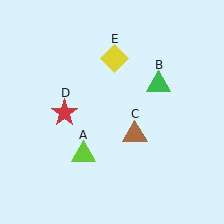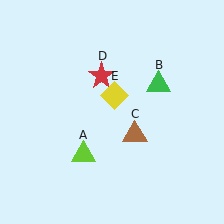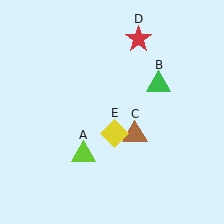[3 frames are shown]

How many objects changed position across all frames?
2 objects changed position: red star (object D), yellow diamond (object E).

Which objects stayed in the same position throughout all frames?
Lime triangle (object A) and green triangle (object B) and brown triangle (object C) remained stationary.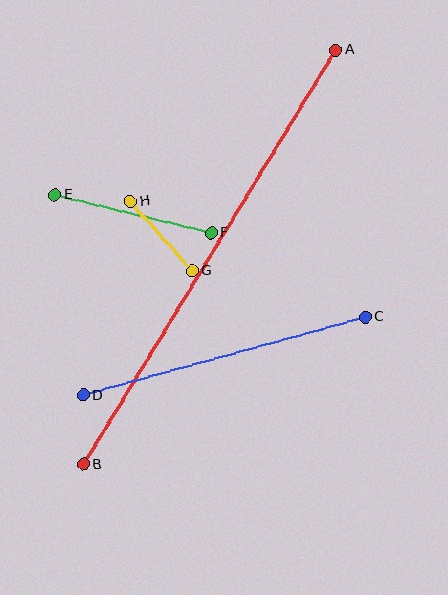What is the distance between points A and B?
The distance is approximately 485 pixels.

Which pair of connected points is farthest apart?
Points A and B are farthest apart.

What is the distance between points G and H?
The distance is approximately 93 pixels.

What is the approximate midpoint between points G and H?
The midpoint is at approximately (161, 236) pixels.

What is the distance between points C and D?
The distance is approximately 292 pixels.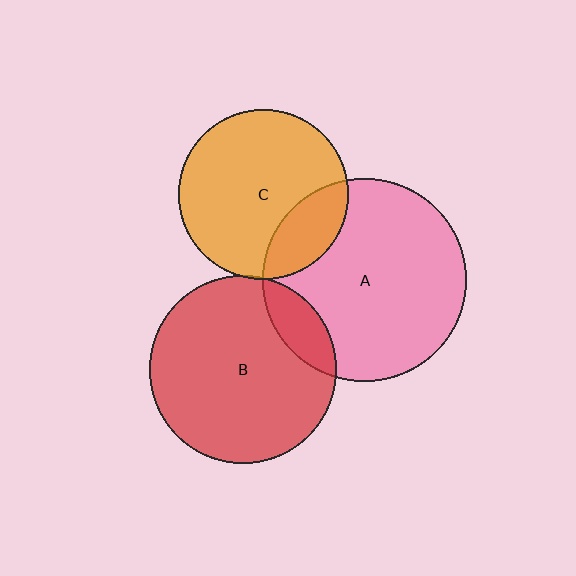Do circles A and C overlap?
Yes.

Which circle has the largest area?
Circle A (pink).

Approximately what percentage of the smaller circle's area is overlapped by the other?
Approximately 20%.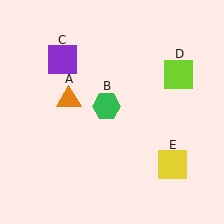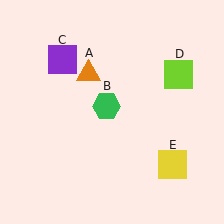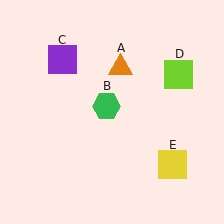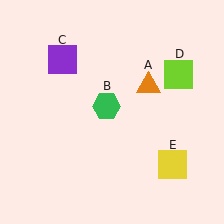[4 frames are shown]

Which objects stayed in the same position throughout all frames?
Green hexagon (object B) and purple square (object C) and lime square (object D) and yellow square (object E) remained stationary.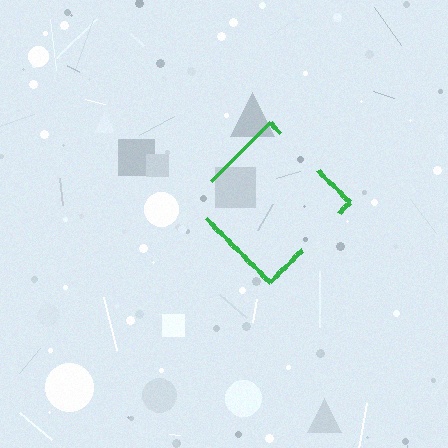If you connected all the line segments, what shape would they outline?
They would outline a diamond.